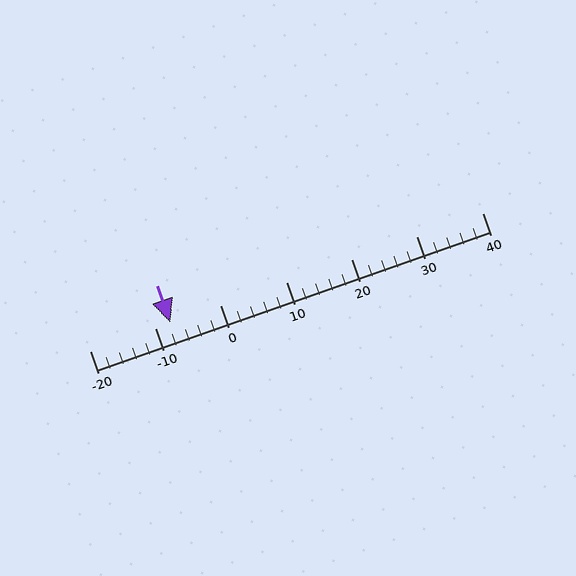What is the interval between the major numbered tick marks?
The major tick marks are spaced 10 units apart.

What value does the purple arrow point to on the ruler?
The purple arrow points to approximately -8.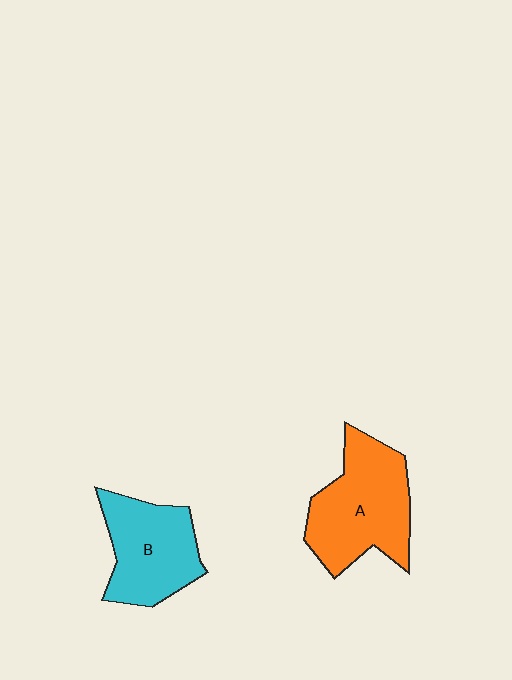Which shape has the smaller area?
Shape B (cyan).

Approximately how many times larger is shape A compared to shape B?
Approximately 1.2 times.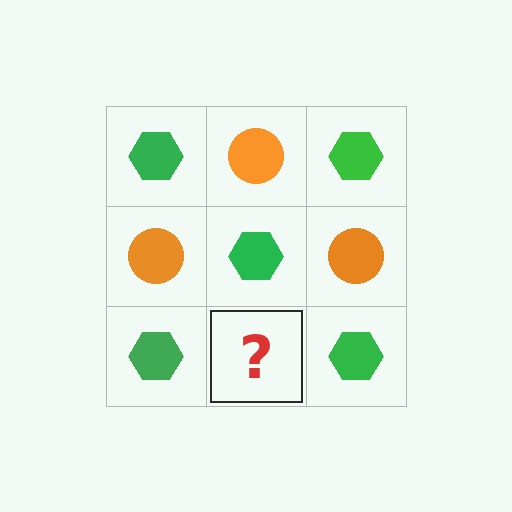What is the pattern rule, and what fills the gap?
The rule is that it alternates green hexagon and orange circle in a checkerboard pattern. The gap should be filled with an orange circle.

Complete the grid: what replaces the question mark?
The question mark should be replaced with an orange circle.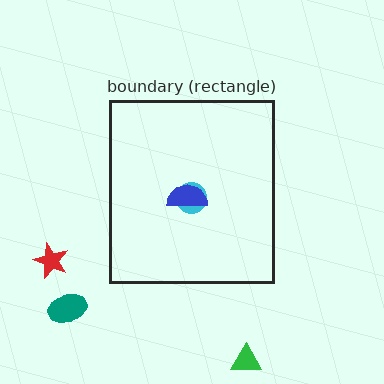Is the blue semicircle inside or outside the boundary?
Inside.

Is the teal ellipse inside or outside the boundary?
Outside.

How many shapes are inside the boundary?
2 inside, 3 outside.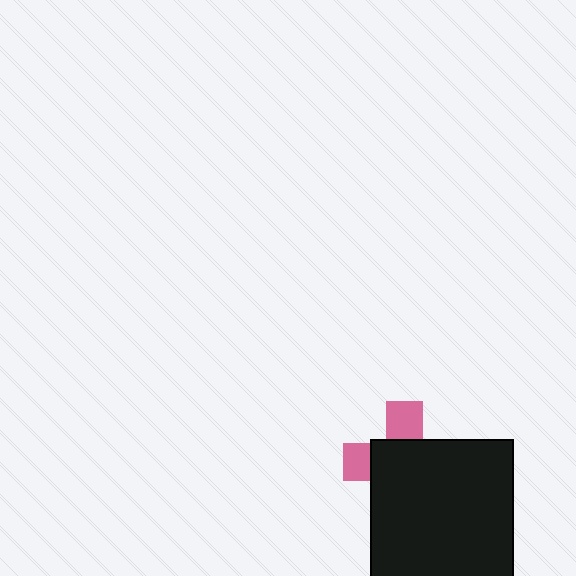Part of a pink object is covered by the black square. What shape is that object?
It is a cross.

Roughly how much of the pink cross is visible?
A small part of it is visible (roughly 31%).